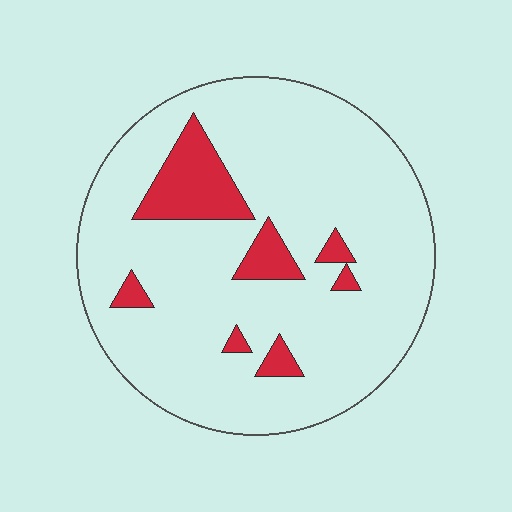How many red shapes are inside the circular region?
7.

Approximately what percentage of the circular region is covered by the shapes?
Approximately 15%.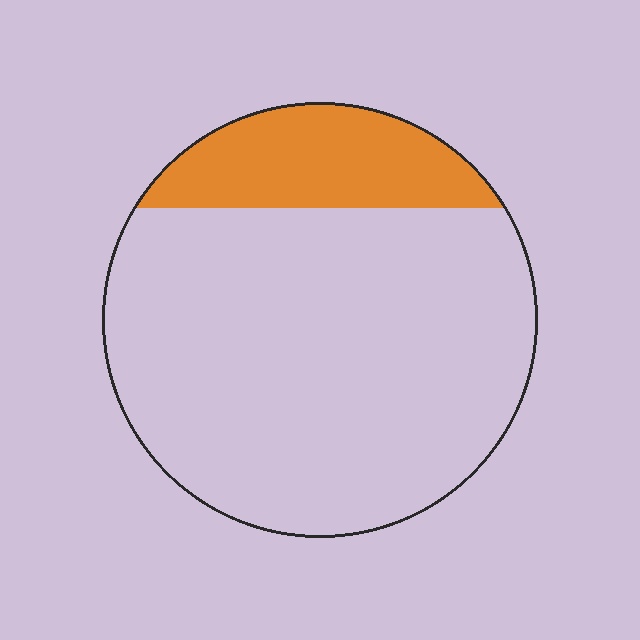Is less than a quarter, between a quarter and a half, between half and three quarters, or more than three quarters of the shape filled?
Less than a quarter.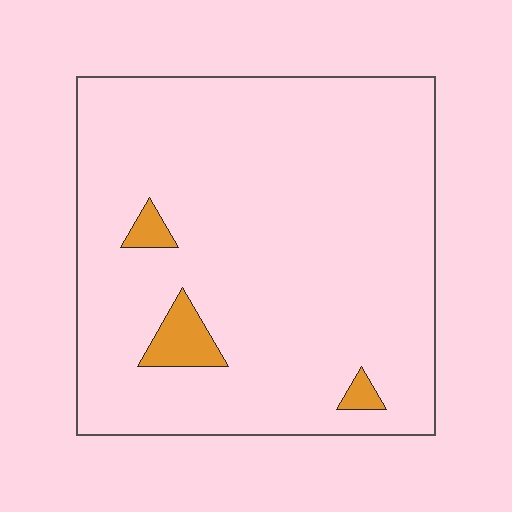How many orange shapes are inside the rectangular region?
3.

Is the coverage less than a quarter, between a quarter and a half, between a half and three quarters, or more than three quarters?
Less than a quarter.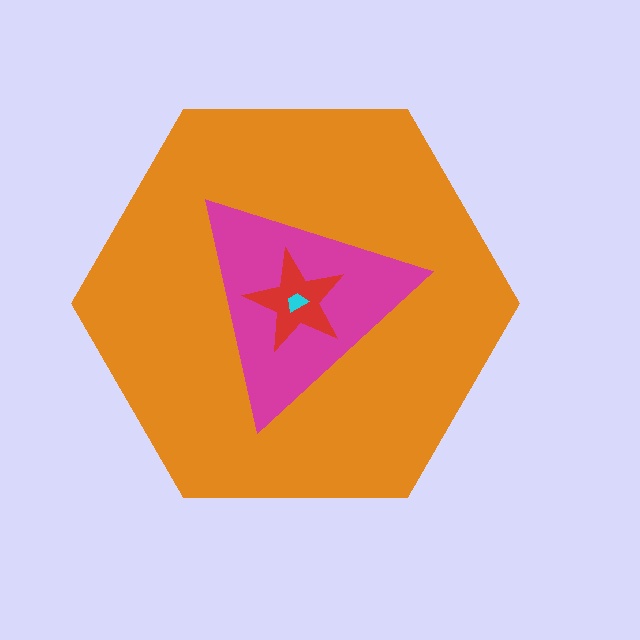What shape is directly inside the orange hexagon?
The magenta triangle.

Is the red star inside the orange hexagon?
Yes.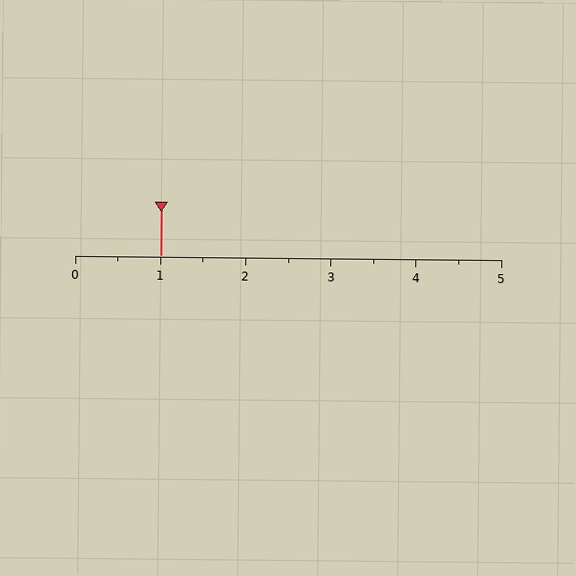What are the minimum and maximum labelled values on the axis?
The axis runs from 0 to 5.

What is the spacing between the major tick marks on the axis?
The major ticks are spaced 1 apart.